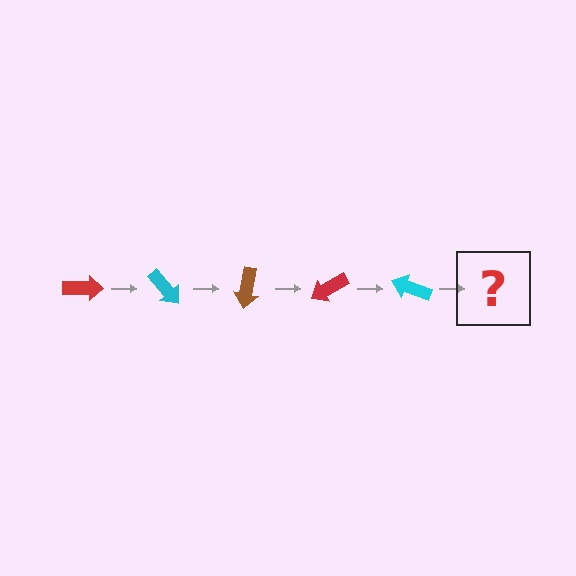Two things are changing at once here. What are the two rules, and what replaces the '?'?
The two rules are that it rotates 50 degrees each step and the color cycles through red, cyan, and brown. The '?' should be a brown arrow, rotated 250 degrees from the start.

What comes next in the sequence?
The next element should be a brown arrow, rotated 250 degrees from the start.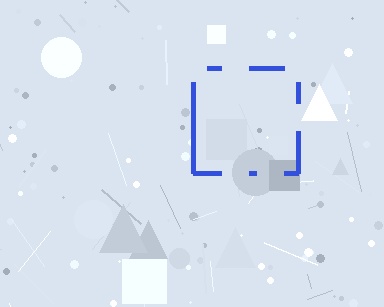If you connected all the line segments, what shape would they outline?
They would outline a square.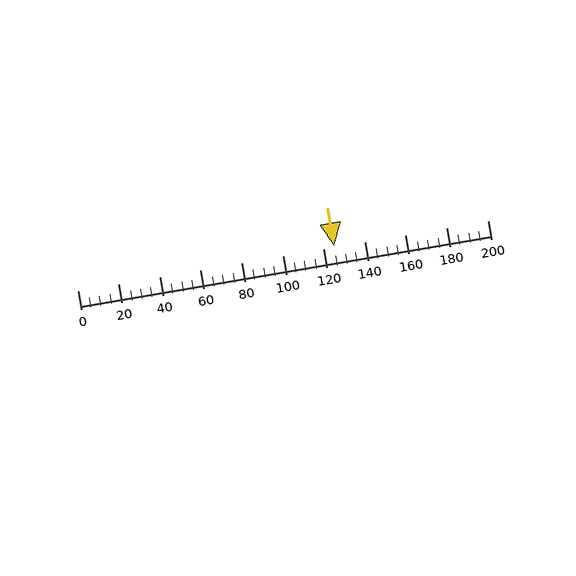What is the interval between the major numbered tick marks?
The major tick marks are spaced 20 units apart.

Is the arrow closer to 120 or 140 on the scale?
The arrow is closer to 120.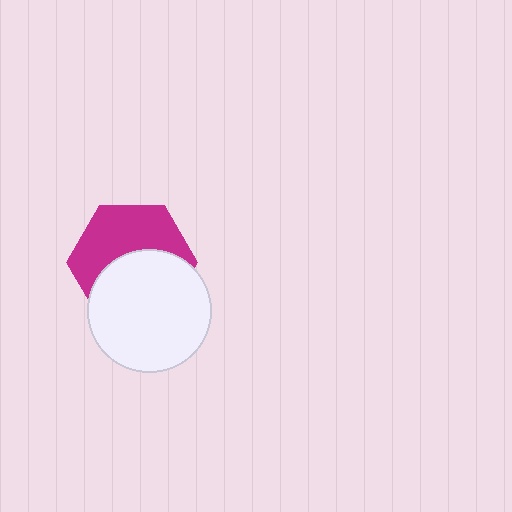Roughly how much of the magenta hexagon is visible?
About half of it is visible (roughly 50%).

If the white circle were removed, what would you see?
You would see the complete magenta hexagon.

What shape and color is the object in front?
The object in front is a white circle.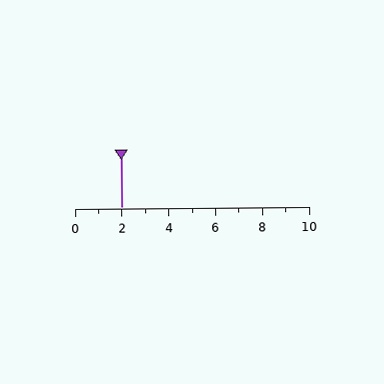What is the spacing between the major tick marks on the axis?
The major ticks are spaced 2 apart.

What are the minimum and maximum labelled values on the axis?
The axis runs from 0 to 10.